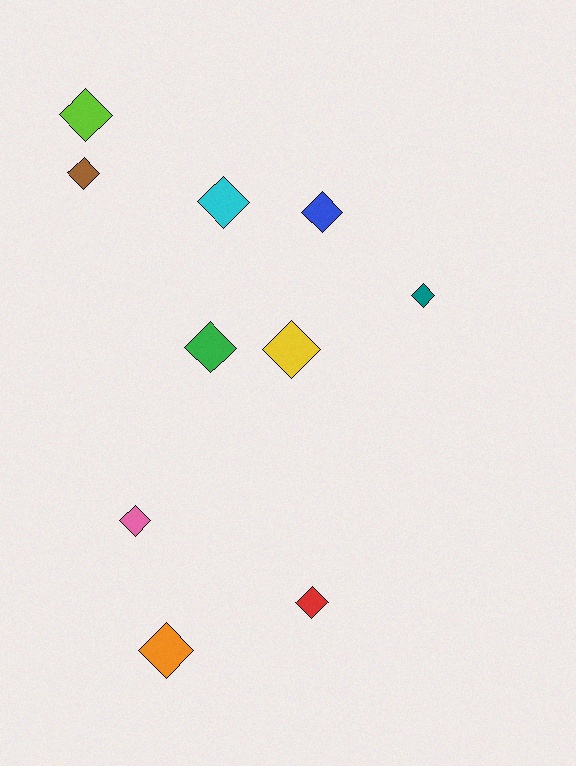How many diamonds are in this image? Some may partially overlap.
There are 10 diamonds.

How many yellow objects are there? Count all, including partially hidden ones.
There is 1 yellow object.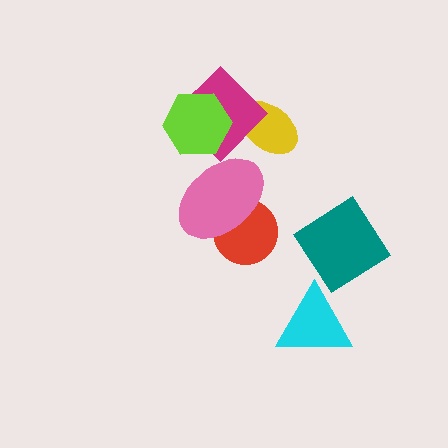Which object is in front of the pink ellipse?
The magenta diamond is in front of the pink ellipse.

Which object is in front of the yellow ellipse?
The magenta diamond is in front of the yellow ellipse.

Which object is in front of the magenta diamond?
The lime hexagon is in front of the magenta diamond.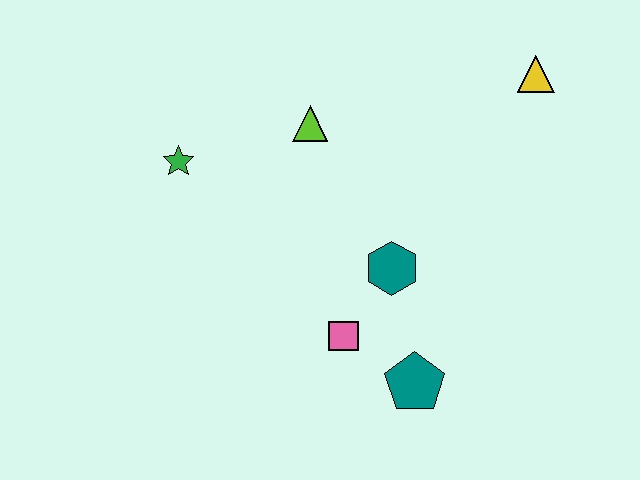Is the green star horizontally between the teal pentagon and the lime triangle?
No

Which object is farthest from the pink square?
The yellow triangle is farthest from the pink square.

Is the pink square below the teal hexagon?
Yes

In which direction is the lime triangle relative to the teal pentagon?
The lime triangle is above the teal pentagon.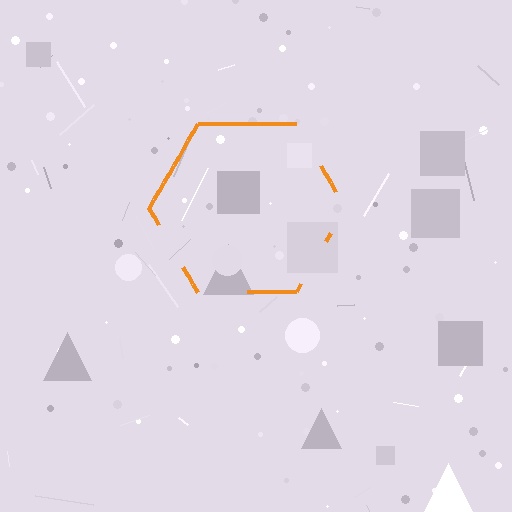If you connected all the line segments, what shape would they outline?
They would outline a hexagon.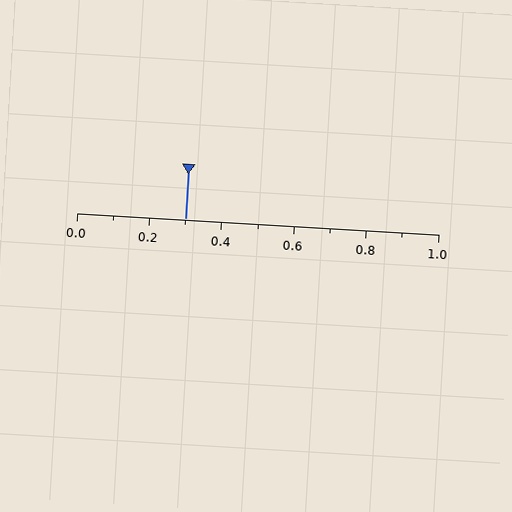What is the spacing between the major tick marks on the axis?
The major ticks are spaced 0.2 apart.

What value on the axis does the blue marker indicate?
The marker indicates approximately 0.3.